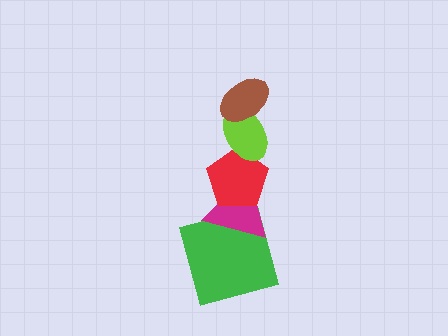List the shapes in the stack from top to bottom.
From top to bottom: the brown ellipse, the lime ellipse, the red pentagon, the magenta triangle, the green square.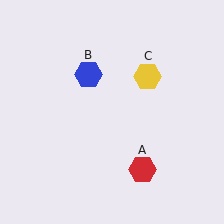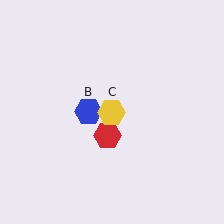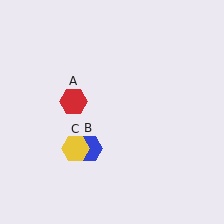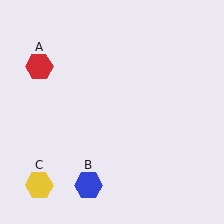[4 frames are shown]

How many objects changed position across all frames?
3 objects changed position: red hexagon (object A), blue hexagon (object B), yellow hexagon (object C).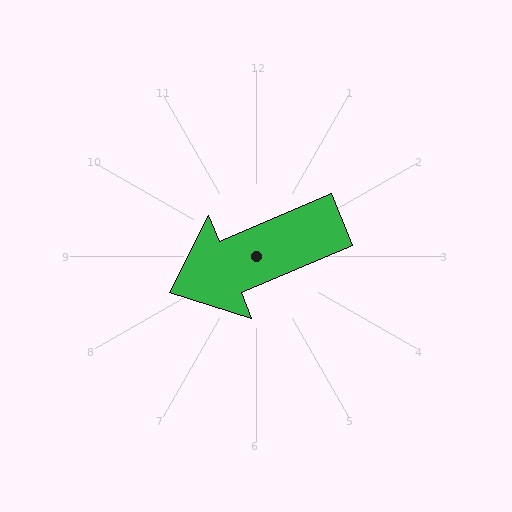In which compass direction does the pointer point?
Southwest.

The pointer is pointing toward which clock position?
Roughly 8 o'clock.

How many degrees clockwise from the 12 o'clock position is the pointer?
Approximately 247 degrees.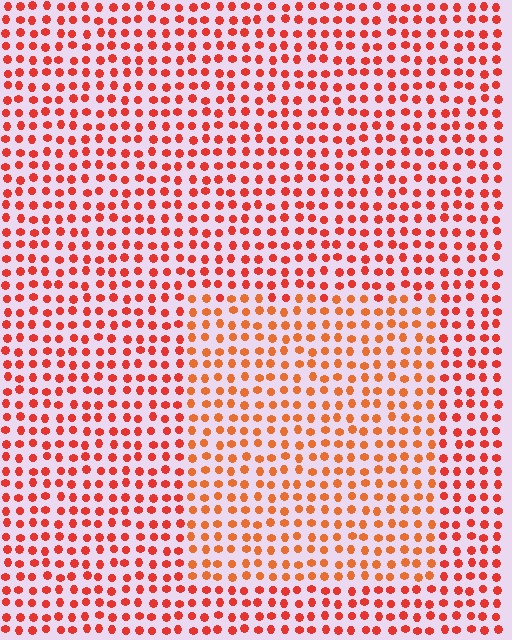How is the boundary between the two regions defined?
The boundary is defined purely by a slight shift in hue (about 19 degrees). Spacing, size, and orientation are identical on both sides.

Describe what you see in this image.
The image is filled with small red elements in a uniform arrangement. A rectangle-shaped region is visible where the elements are tinted to a slightly different hue, forming a subtle color boundary.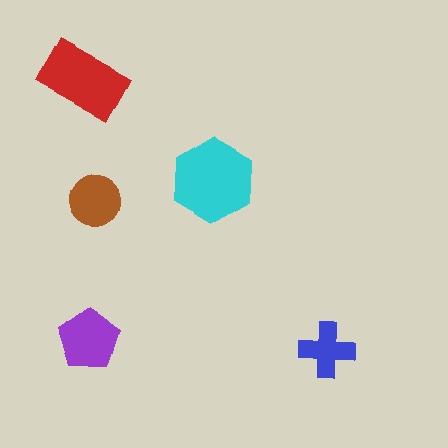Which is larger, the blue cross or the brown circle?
The brown circle.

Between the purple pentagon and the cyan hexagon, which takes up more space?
The cyan hexagon.